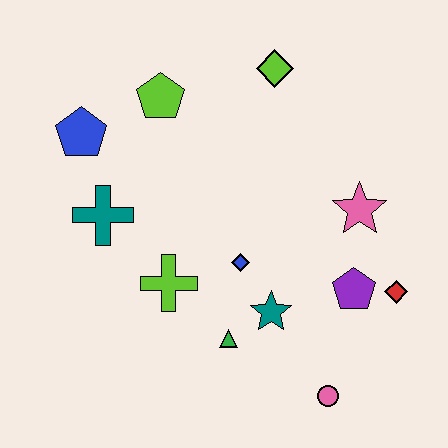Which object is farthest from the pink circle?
The blue pentagon is farthest from the pink circle.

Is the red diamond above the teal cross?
No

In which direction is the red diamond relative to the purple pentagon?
The red diamond is to the right of the purple pentagon.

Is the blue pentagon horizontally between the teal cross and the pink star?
No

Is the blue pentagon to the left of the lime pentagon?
Yes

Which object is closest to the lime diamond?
The lime pentagon is closest to the lime diamond.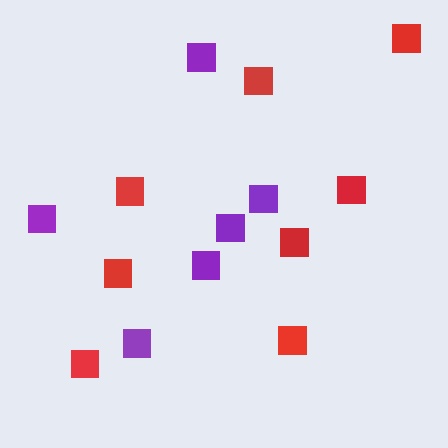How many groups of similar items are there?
There are 2 groups: one group of purple squares (6) and one group of red squares (8).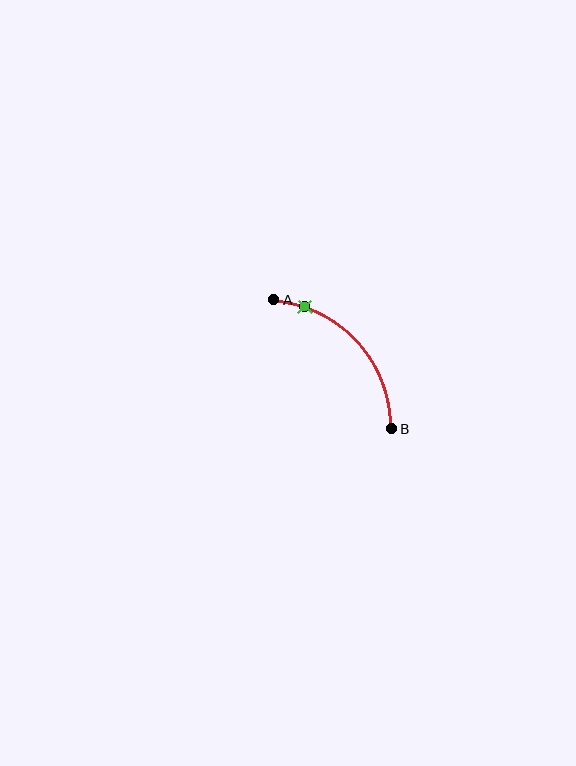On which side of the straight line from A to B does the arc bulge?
The arc bulges above and to the right of the straight line connecting A and B.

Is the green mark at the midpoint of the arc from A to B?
No. The green mark lies on the arc but is closer to endpoint A. The arc midpoint would be at the point on the curve equidistant along the arc from both A and B.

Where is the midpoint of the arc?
The arc midpoint is the point on the curve farthest from the straight line joining A and B. It sits above and to the right of that line.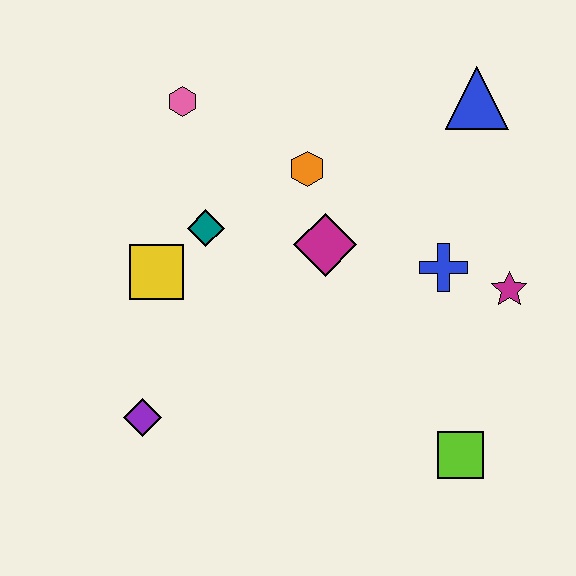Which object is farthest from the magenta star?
The purple diamond is farthest from the magenta star.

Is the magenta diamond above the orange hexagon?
No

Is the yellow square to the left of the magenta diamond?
Yes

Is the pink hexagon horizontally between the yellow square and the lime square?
Yes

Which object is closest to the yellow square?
The teal diamond is closest to the yellow square.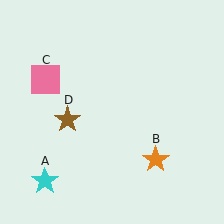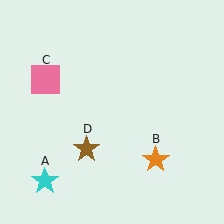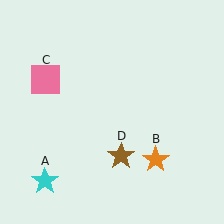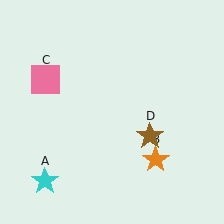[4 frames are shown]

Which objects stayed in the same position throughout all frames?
Cyan star (object A) and orange star (object B) and pink square (object C) remained stationary.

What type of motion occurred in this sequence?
The brown star (object D) rotated counterclockwise around the center of the scene.